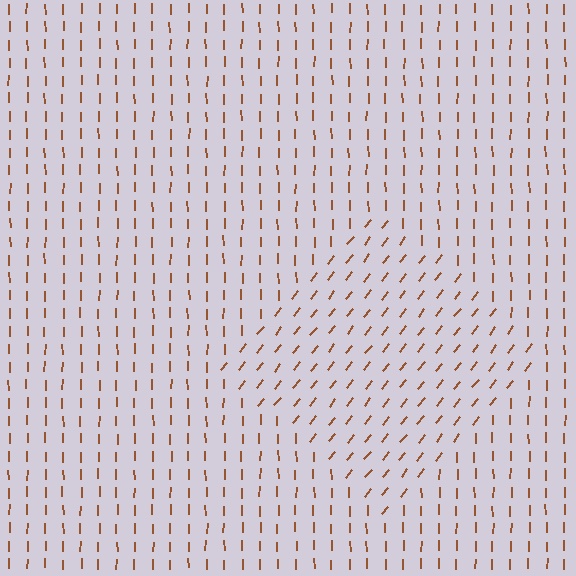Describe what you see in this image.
The image is filled with small brown line segments. A diamond region in the image has lines oriented differently from the surrounding lines, creating a visible texture boundary.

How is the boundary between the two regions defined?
The boundary is defined purely by a change in line orientation (approximately 38 degrees difference). All lines are the same color and thickness.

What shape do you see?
I see a diamond.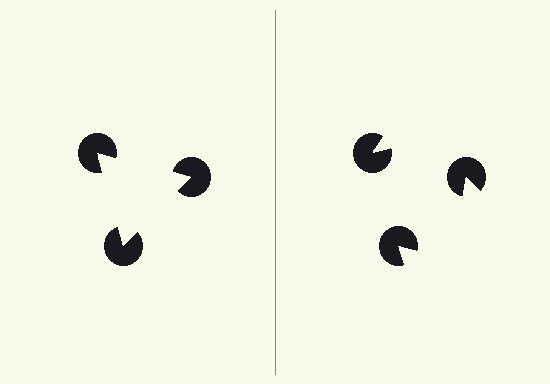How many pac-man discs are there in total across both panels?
6 — 3 on each side.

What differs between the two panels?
The pac-man discs are positioned identically on both sides; only the wedge orientations differ. On the left they align to a triangle; on the right they are misaligned.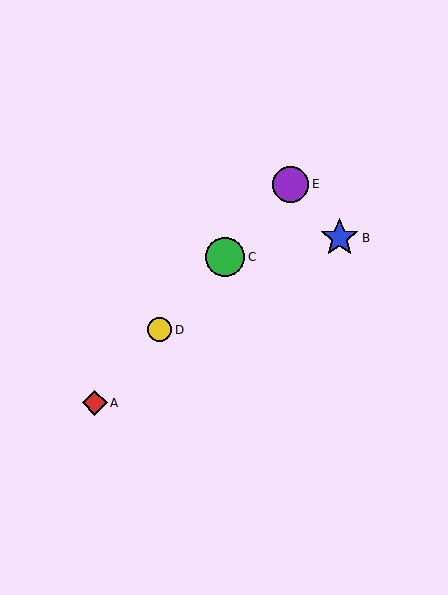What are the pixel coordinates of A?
Object A is at (95, 403).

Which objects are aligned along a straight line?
Objects A, C, D, E are aligned along a straight line.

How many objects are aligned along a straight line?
4 objects (A, C, D, E) are aligned along a straight line.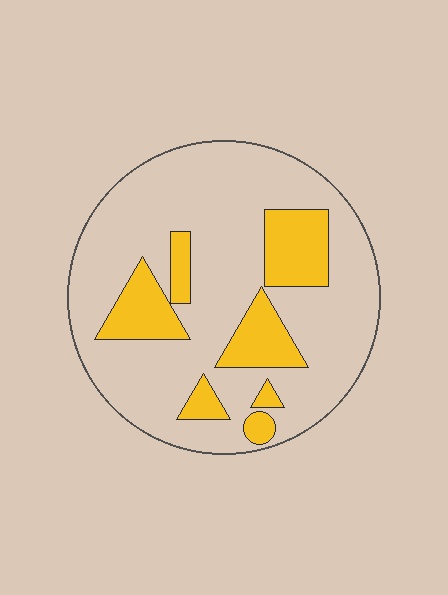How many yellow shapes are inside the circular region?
7.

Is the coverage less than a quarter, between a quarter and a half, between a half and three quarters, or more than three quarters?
Less than a quarter.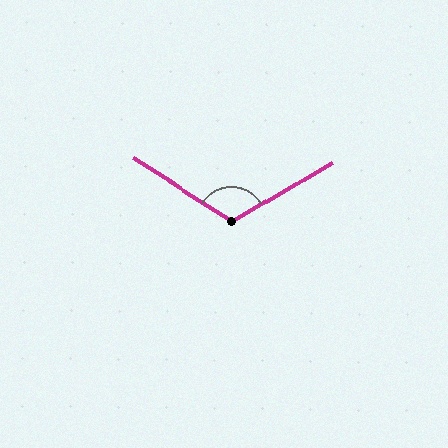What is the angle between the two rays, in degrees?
Approximately 117 degrees.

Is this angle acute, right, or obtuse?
It is obtuse.